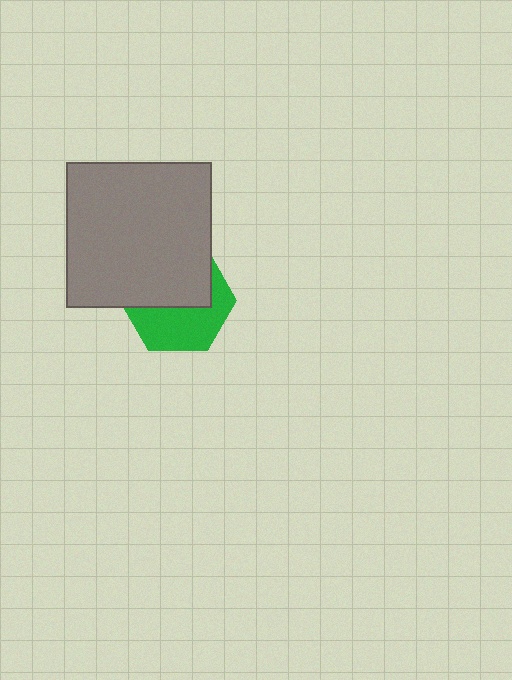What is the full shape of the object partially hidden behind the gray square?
The partially hidden object is a green hexagon.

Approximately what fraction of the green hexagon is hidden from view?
Roughly 51% of the green hexagon is hidden behind the gray square.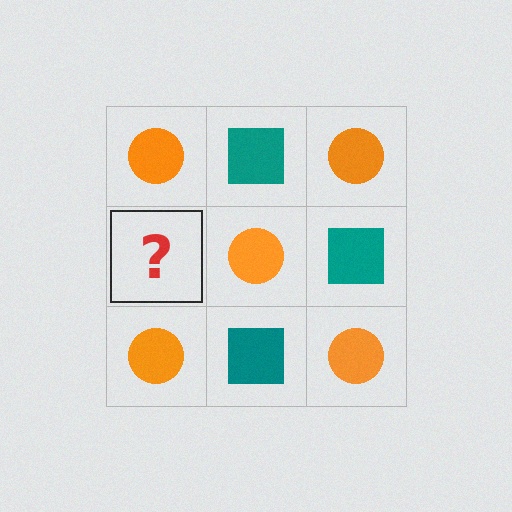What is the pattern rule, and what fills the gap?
The rule is that it alternates orange circle and teal square in a checkerboard pattern. The gap should be filled with a teal square.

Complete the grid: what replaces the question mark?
The question mark should be replaced with a teal square.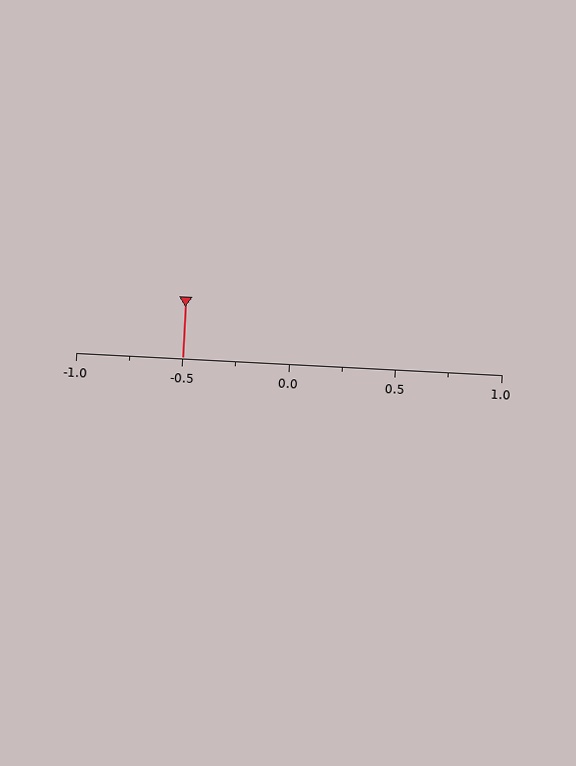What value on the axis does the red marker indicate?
The marker indicates approximately -0.5.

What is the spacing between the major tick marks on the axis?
The major ticks are spaced 0.5 apart.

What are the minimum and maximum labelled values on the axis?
The axis runs from -1.0 to 1.0.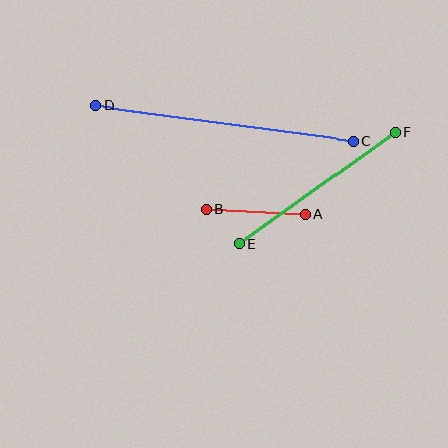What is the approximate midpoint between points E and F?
The midpoint is at approximately (317, 188) pixels.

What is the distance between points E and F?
The distance is approximately 192 pixels.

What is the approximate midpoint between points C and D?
The midpoint is at approximately (224, 123) pixels.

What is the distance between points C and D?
The distance is approximately 261 pixels.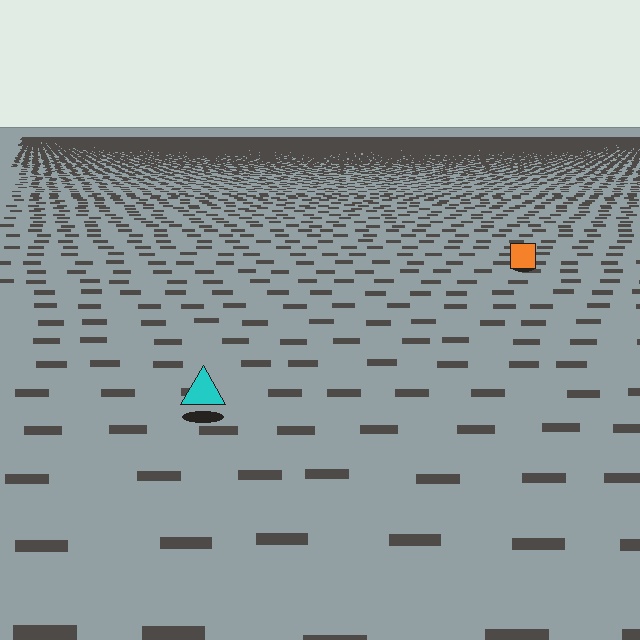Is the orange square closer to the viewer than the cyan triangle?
No. The cyan triangle is closer — you can tell from the texture gradient: the ground texture is coarser near it.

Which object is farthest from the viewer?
The orange square is farthest from the viewer. It appears smaller and the ground texture around it is denser.